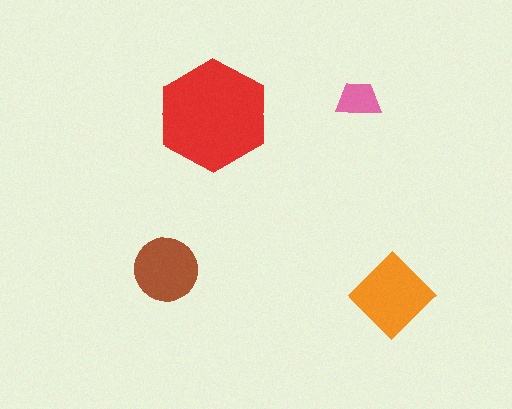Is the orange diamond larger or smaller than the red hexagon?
Smaller.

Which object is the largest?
The red hexagon.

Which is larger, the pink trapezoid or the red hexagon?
The red hexagon.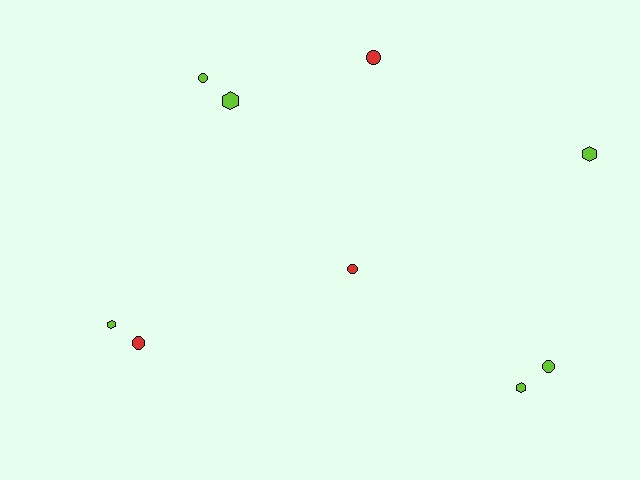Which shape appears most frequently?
Circle, with 5 objects.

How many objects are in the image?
There are 9 objects.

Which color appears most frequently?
Lime, with 6 objects.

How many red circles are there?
There are 3 red circles.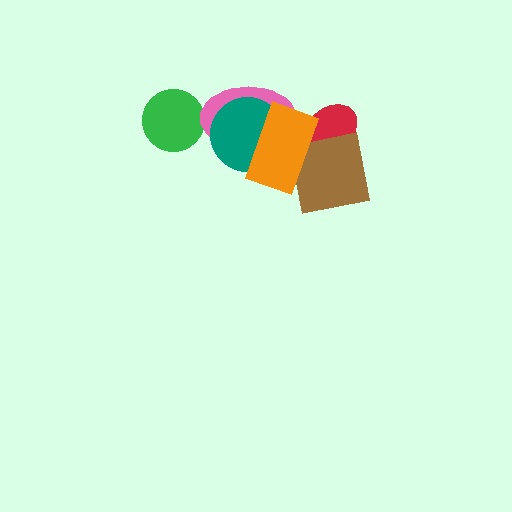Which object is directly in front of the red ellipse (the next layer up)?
The brown square is directly in front of the red ellipse.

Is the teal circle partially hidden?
Yes, it is partially covered by another shape.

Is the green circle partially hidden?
No, no other shape covers it.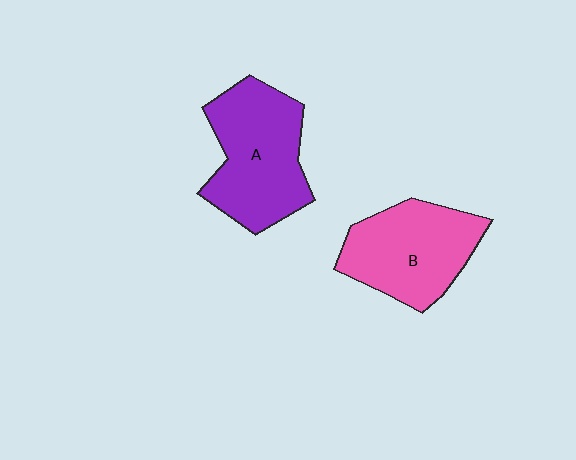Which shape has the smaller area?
Shape B (pink).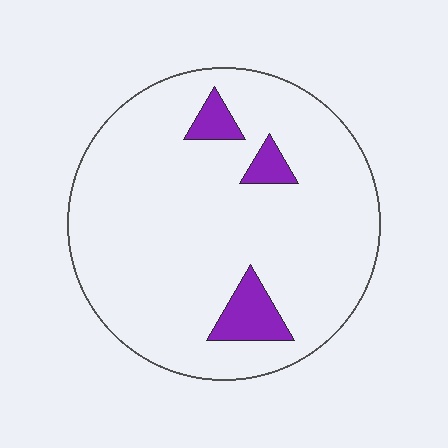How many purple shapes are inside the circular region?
3.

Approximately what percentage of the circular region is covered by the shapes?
Approximately 10%.